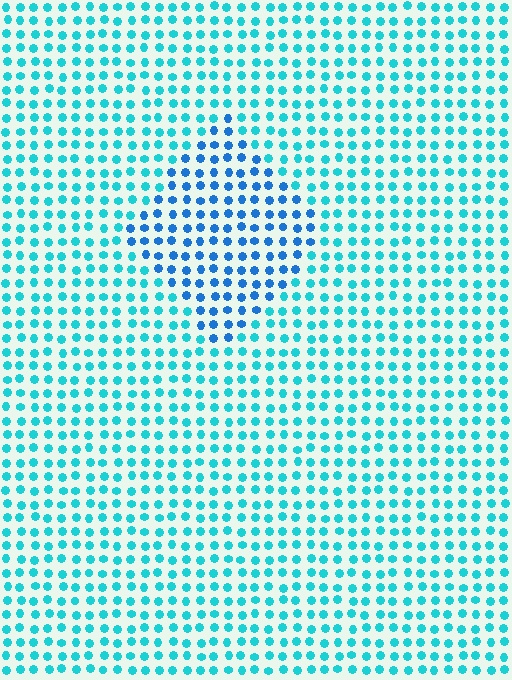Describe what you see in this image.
The image is filled with small cyan elements in a uniform arrangement. A diamond-shaped region is visible where the elements are tinted to a slightly different hue, forming a subtle color boundary.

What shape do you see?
I see a diamond.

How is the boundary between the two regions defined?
The boundary is defined purely by a slight shift in hue (about 30 degrees). Spacing, size, and orientation are identical on both sides.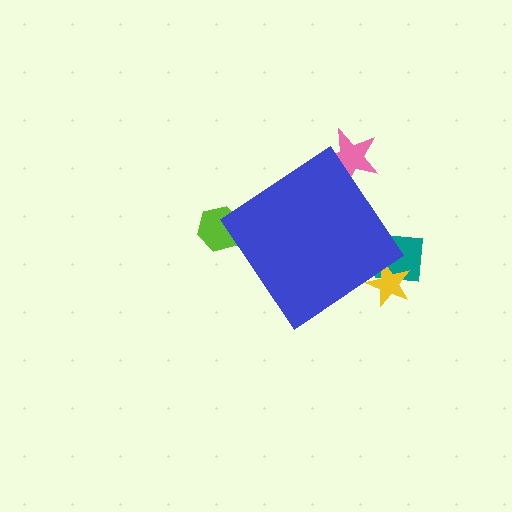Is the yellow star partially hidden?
Yes, the yellow star is partially hidden behind the blue diamond.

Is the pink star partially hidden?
Yes, the pink star is partially hidden behind the blue diamond.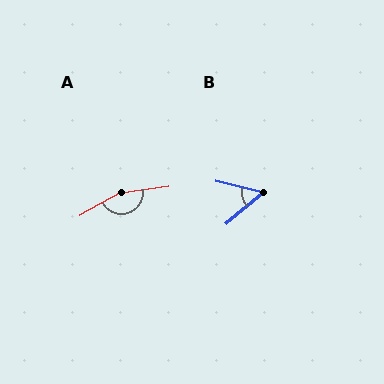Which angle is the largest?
A, at approximately 158 degrees.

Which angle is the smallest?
B, at approximately 53 degrees.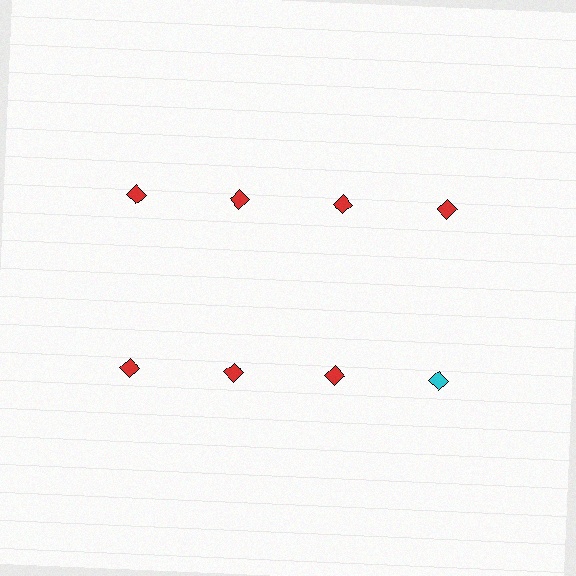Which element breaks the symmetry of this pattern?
The cyan diamond in the second row, second from right column breaks the symmetry. All other shapes are red diamonds.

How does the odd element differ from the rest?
It has a different color: cyan instead of red.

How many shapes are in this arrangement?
There are 8 shapes arranged in a grid pattern.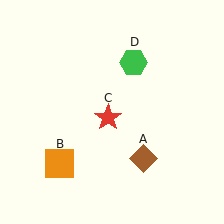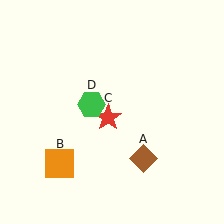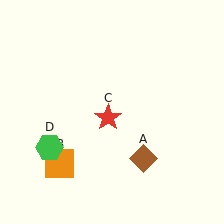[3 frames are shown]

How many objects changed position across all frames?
1 object changed position: green hexagon (object D).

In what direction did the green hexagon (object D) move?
The green hexagon (object D) moved down and to the left.